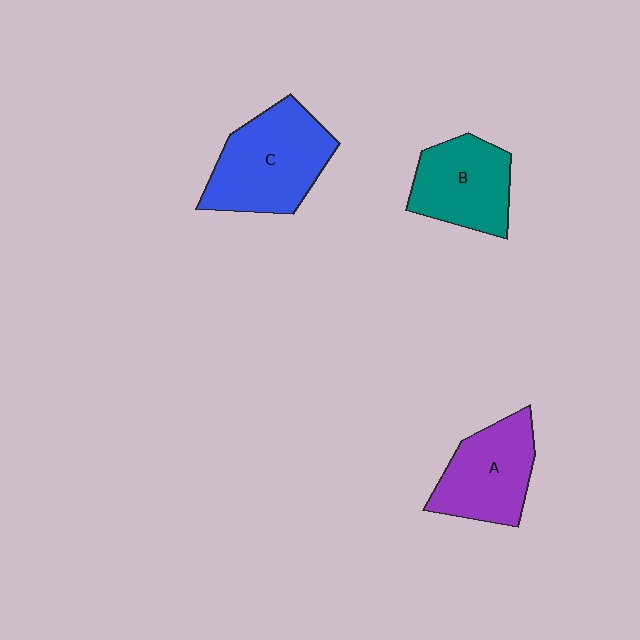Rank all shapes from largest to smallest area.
From largest to smallest: C (blue), A (purple), B (teal).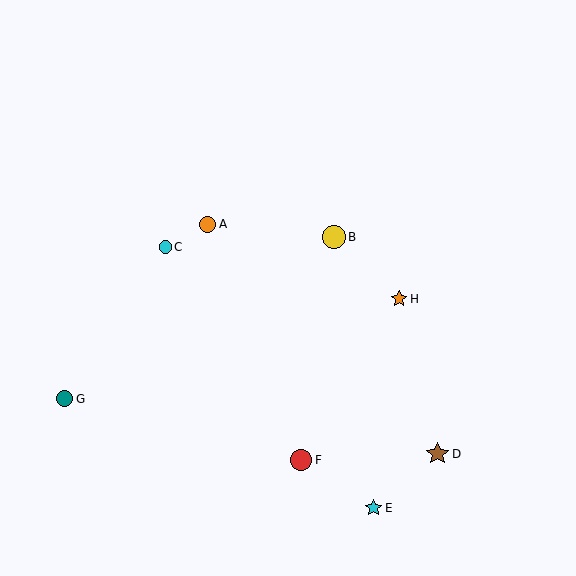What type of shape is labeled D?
Shape D is a brown star.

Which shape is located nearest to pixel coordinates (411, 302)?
The orange star (labeled H) at (399, 299) is nearest to that location.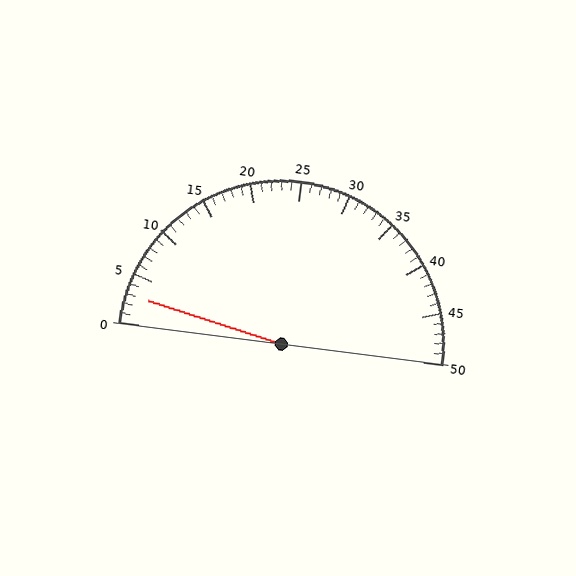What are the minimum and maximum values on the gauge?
The gauge ranges from 0 to 50.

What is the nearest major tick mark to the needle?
The nearest major tick mark is 5.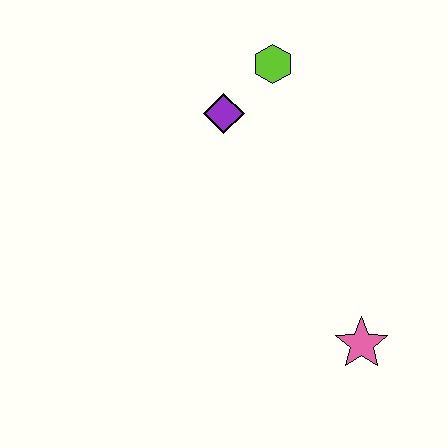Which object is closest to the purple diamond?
The lime hexagon is closest to the purple diamond.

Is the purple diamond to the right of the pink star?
No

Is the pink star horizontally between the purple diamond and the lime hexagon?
No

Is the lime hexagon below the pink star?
No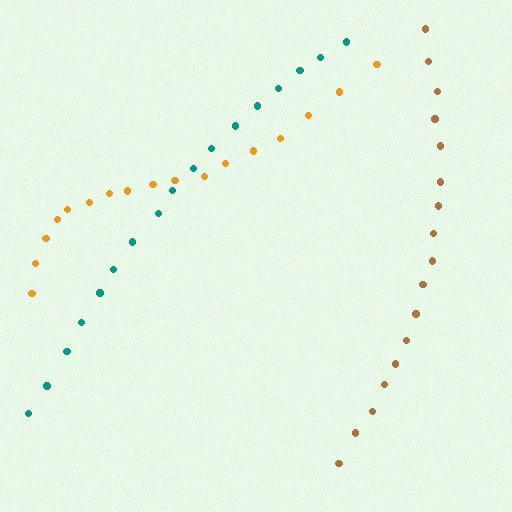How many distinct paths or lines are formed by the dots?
There are 3 distinct paths.